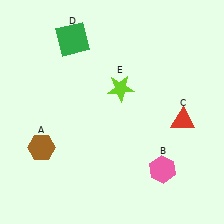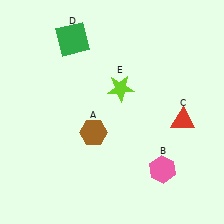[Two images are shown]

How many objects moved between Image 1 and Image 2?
1 object moved between the two images.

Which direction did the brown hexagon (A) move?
The brown hexagon (A) moved right.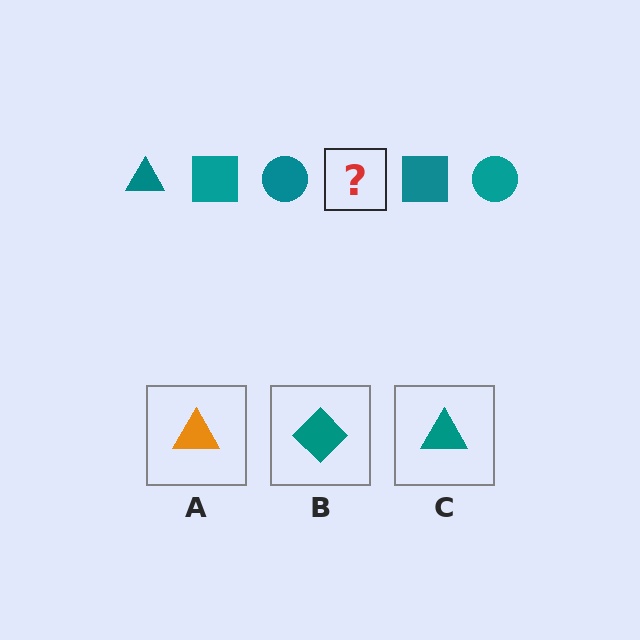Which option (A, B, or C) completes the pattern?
C.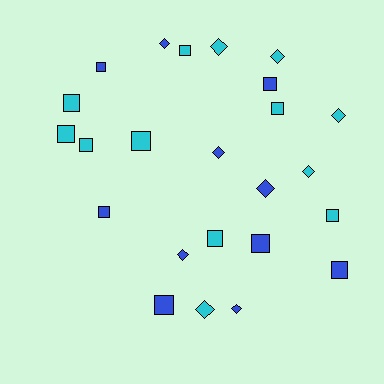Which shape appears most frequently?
Square, with 14 objects.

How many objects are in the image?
There are 24 objects.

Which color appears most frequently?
Cyan, with 13 objects.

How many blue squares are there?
There are 6 blue squares.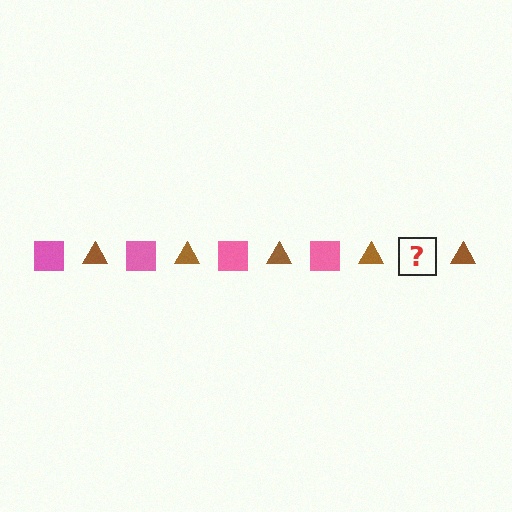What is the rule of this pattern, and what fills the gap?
The rule is that the pattern alternates between pink square and brown triangle. The gap should be filled with a pink square.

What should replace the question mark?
The question mark should be replaced with a pink square.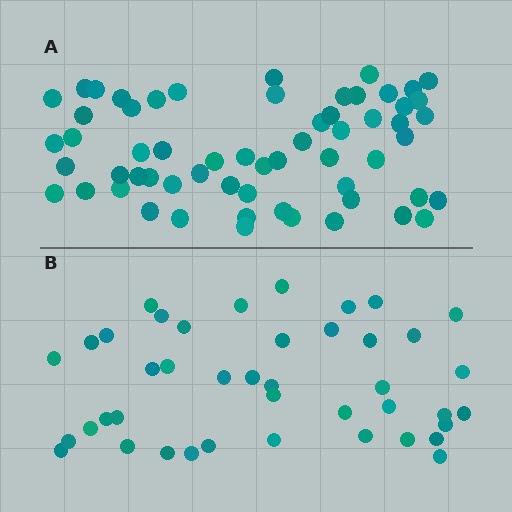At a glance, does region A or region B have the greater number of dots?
Region A (the top region) has more dots.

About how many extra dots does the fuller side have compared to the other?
Region A has approximately 20 more dots than region B.